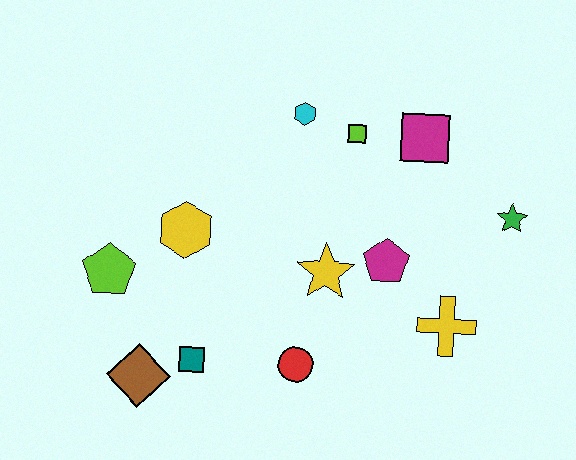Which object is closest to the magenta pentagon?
The yellow star is closest to the magenta pentagon.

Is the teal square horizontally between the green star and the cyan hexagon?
No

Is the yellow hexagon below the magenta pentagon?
No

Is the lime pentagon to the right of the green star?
No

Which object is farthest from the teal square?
The green star is farthest from the teal square.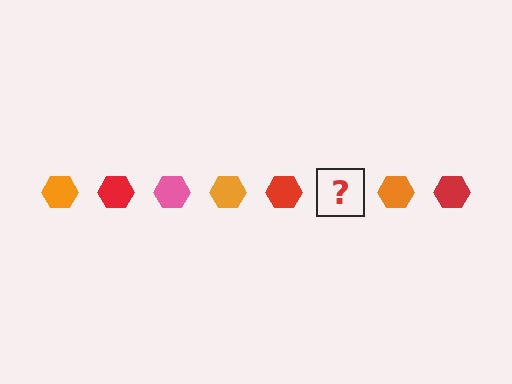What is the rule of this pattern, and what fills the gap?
The rule is that the pattern cycles through orange, red, pink hexagons. The gap should be filled with a pink hexagon.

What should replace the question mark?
The question mark should be replaced with a pink hexagon.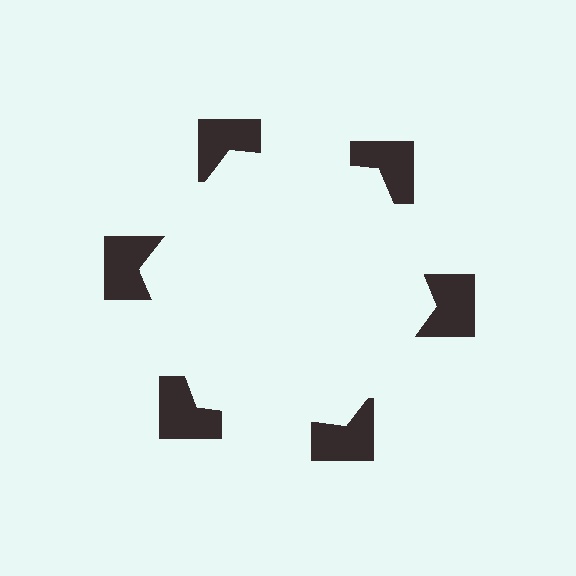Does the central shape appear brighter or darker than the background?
It typically appears slightly brighter than the background, even though no actual brightness change is drawn.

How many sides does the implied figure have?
6 sides.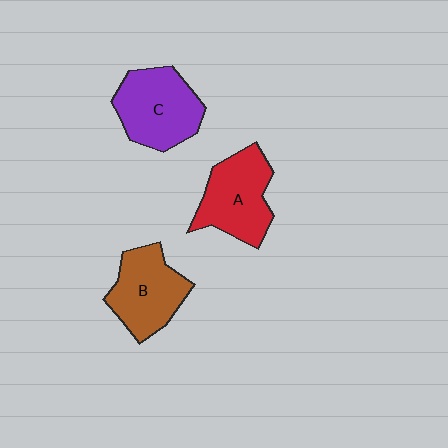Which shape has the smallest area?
Shape B (brown).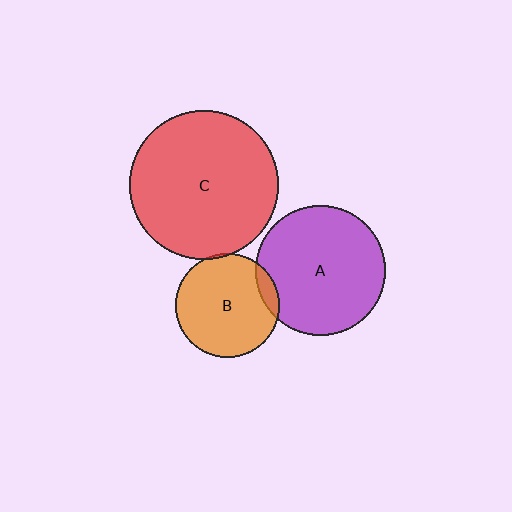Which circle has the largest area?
Circle C (red).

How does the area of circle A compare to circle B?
Approximately 1.6 times.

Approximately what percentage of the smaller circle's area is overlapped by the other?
Approximately 10%.